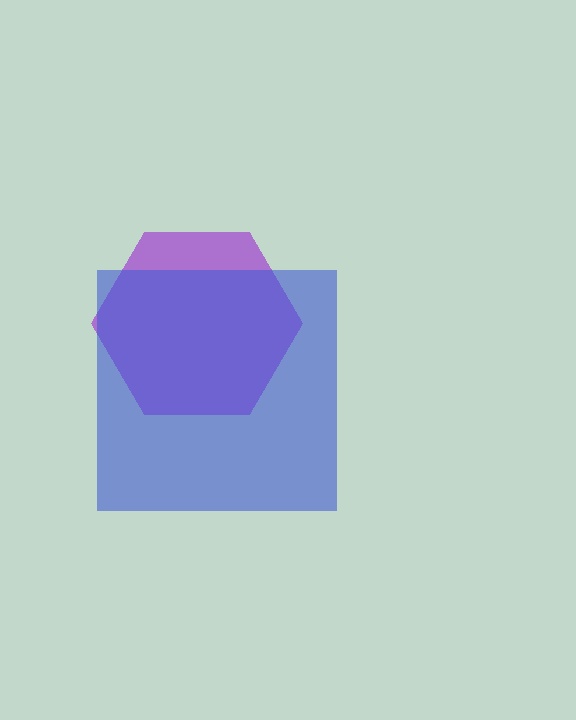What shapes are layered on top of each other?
The layered shapes are: a purple hexagon, a blue square.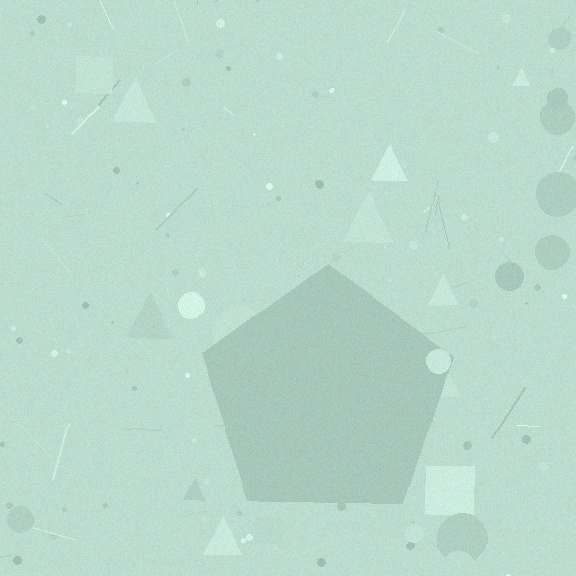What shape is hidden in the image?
A pentagon is hidden in the image.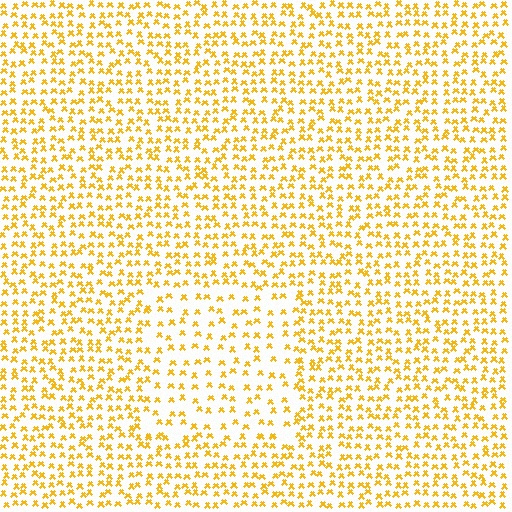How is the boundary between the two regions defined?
The boundary is defined by a change in element density (approximately 1.7x ratio). All elements are the same color, size, and shape.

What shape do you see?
I see a rectangle.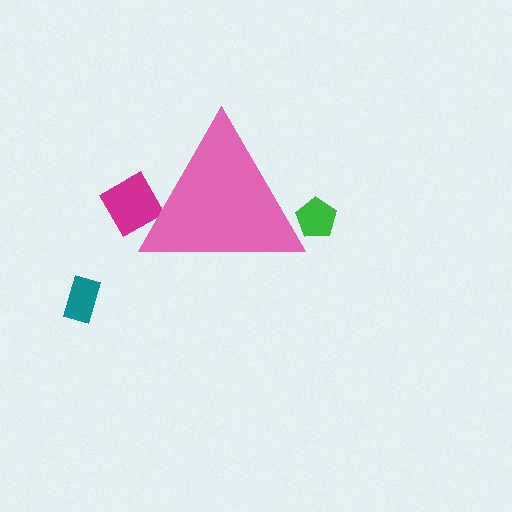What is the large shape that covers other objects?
A pink triangle.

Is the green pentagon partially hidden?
Yes, the green pentagon is partially hidden behind the pink triangle.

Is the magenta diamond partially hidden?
Yes, the magenta diamond is partially hidden behind the pink triangle.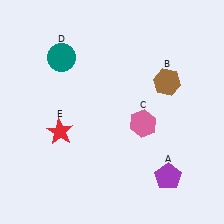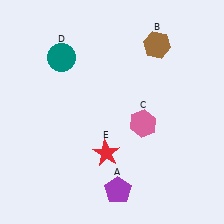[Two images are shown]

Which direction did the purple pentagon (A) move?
The purple pentagon (A) moved left.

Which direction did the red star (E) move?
The red star (E) moved right.